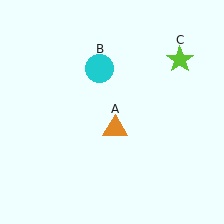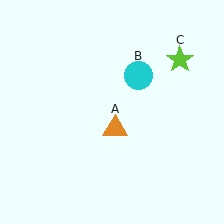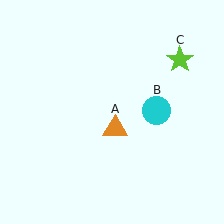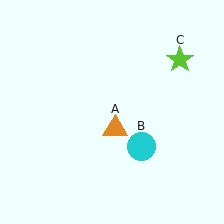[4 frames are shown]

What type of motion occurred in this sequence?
The cyan circle (object B) rotated clockwise around the center of the scene.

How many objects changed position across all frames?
1 object changed position: cyan circle (object B).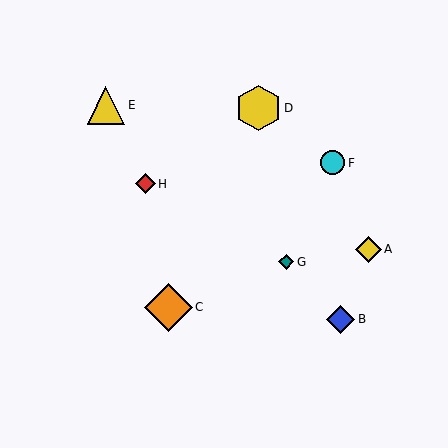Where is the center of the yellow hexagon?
The center of the yellow hexagon is at (259, 108).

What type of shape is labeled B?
Shape B is a blue diamond.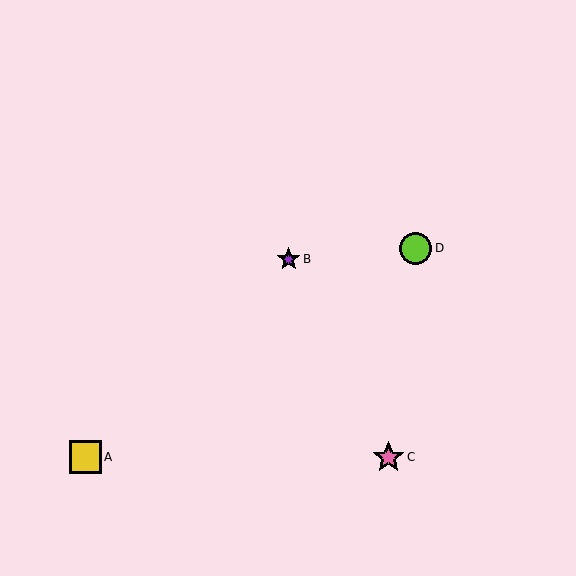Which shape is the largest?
The yellow square (labeled A) is the largest.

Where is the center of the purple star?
The center of the purple star is at (289, 259).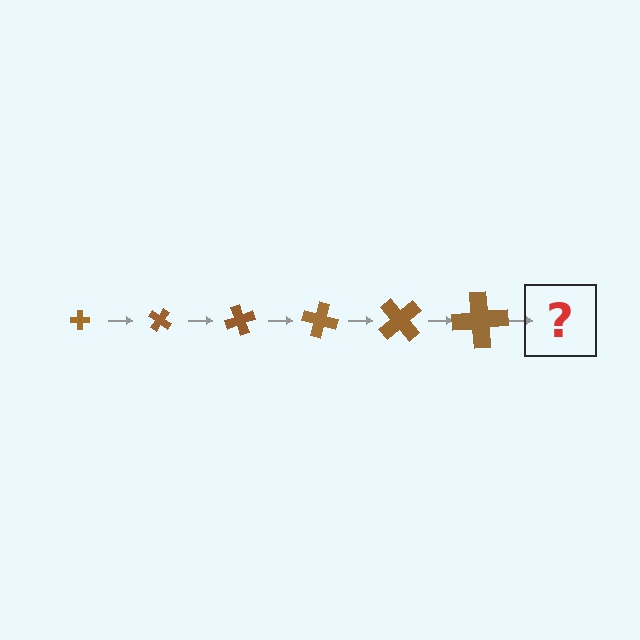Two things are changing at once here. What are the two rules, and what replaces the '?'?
The two rules are that the cross grows larger each step and it rotates 35 degrees each step. The '?' should be a cross, larger than the previous one and rotated 210 degrees from the start.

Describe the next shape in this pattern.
It should be a cross, larger than the previous one and rotated 210 degrees from the start.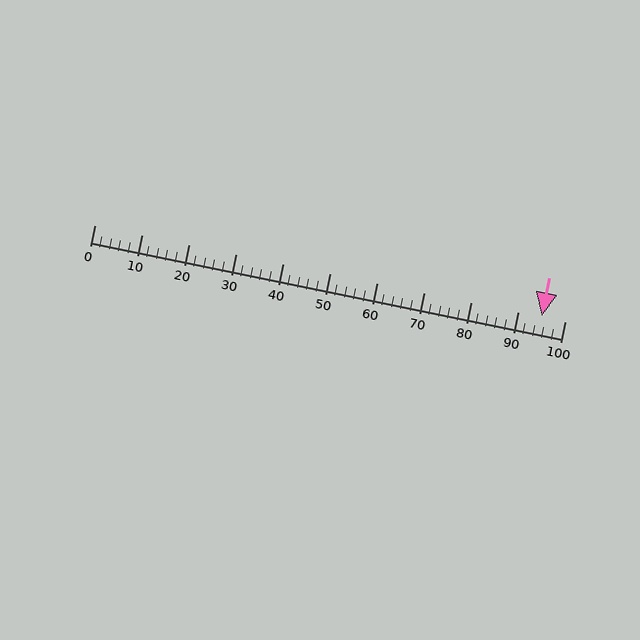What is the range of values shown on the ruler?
The ruler shows values from 0 to 100.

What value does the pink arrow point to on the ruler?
The pink arrow points to approximately 95.